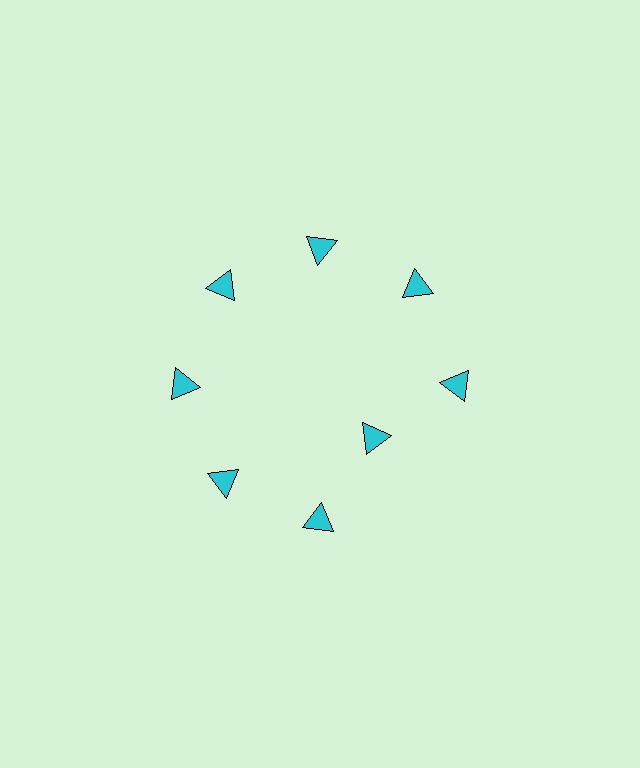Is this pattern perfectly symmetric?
No. The 8 cyan triangles are arranged in a ring, but one element near the 4 o'clock position is pulled inward toward the center, breaking the 8-fold rotational symmetry.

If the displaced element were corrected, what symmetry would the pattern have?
It would have 8-fold rotational symmetry — the pattern would map onto itself every 45 degrees.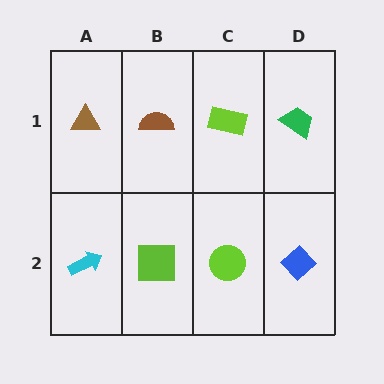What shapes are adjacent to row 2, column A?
A brown triangle (row 1, column A), a lime square (row 2, column B).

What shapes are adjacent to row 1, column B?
A lime square (row 2, column B), a brown triangle (row 1, column A), a lime rectangle (row 1, column C).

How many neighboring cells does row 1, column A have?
2.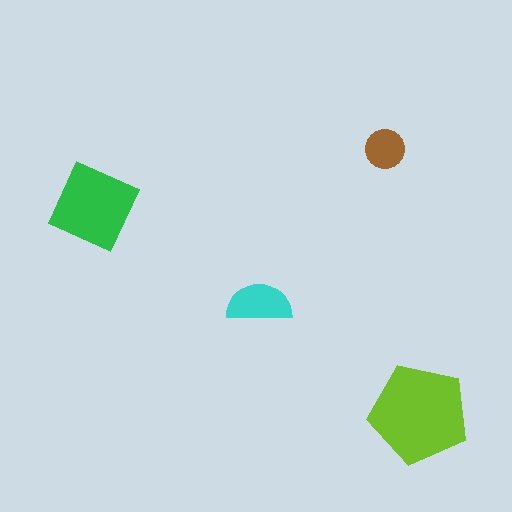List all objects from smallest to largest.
The brown circle, the cyan semicircle, the green diamond, the lime pentagon.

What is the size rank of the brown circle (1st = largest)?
4th.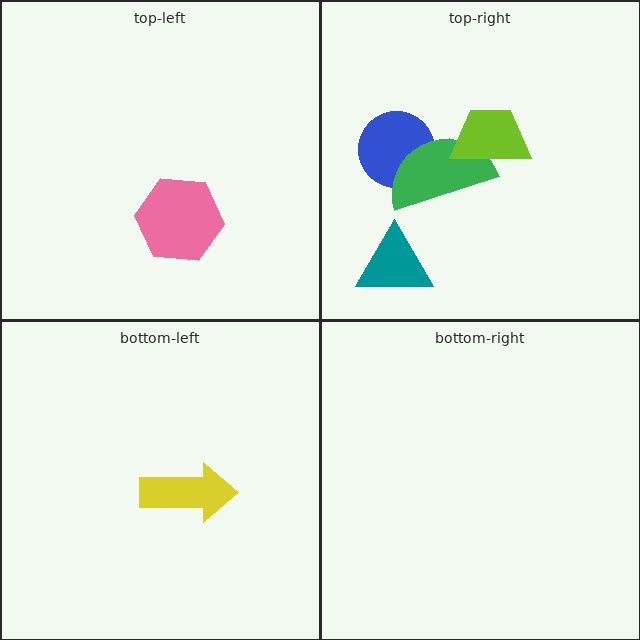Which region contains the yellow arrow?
The bottom-left region.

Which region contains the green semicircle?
The top-right region.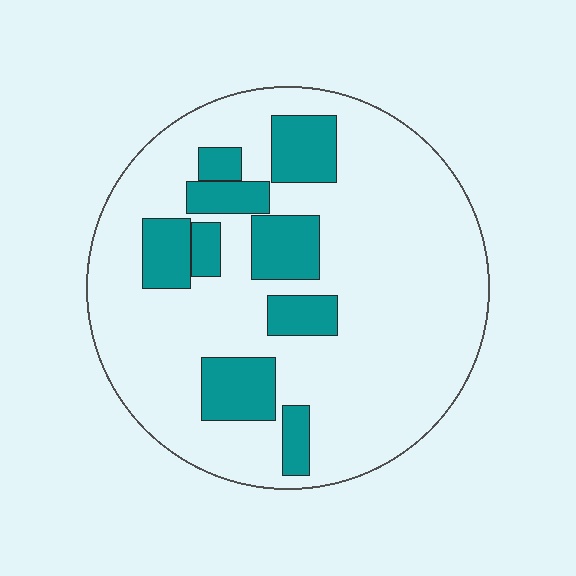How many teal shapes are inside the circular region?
9.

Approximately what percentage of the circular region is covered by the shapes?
Approximately 20%.